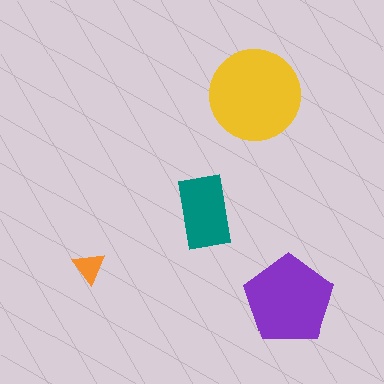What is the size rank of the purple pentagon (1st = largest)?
2nd.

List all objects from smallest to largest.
The orange triangle, the teal rectangle, the purple pentagon, the yellow circle.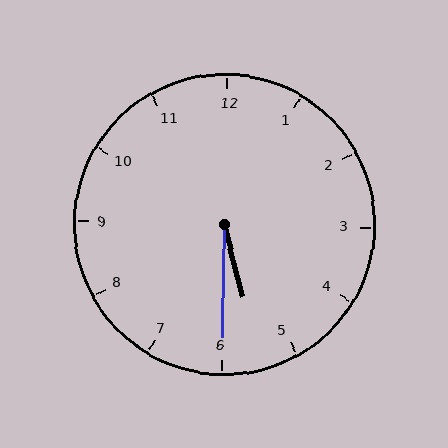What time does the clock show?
5:30.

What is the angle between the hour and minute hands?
Approximately 15 degrees.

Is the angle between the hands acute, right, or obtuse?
It is acute.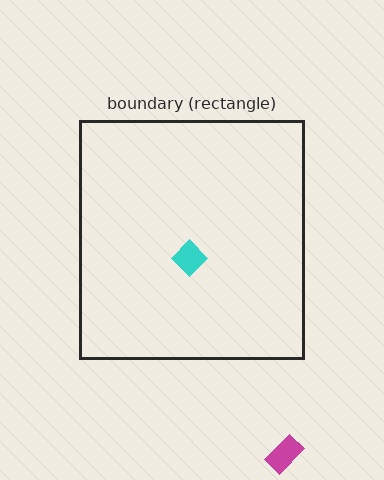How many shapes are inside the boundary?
1 inside, 1 outside.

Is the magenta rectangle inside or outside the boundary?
Outside.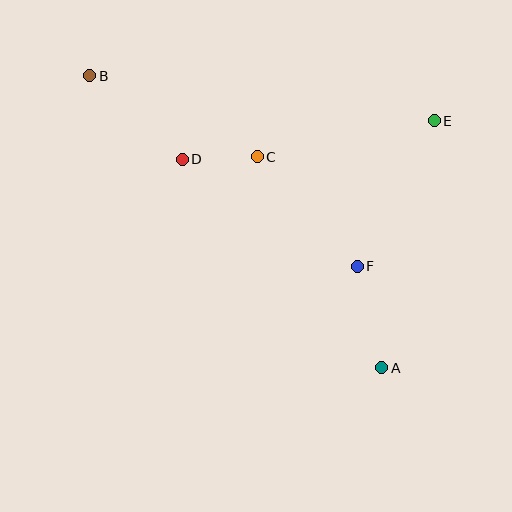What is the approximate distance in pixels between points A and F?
The distance between A and F is approximately 104 pixels.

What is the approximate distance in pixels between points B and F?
The distance between B and F is approximately 329 pixels.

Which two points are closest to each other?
Points C and D are closest to each other.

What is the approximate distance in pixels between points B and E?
The distance between B and E is approximately 348 pixels.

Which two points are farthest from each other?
Points A and B are farthest from each other.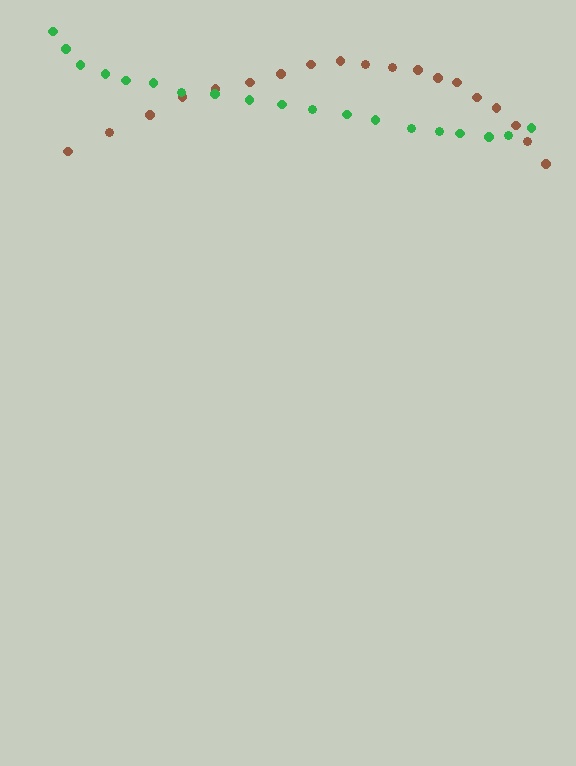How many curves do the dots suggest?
There are 2 distinct paths.